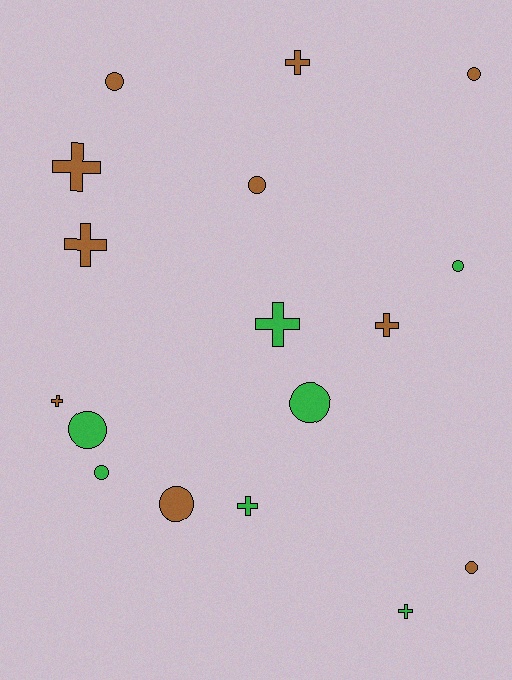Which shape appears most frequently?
Circle, with 9 objects.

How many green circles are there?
There are 4 green circles.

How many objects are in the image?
There are 17 objects.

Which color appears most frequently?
Brown, with 10 objects.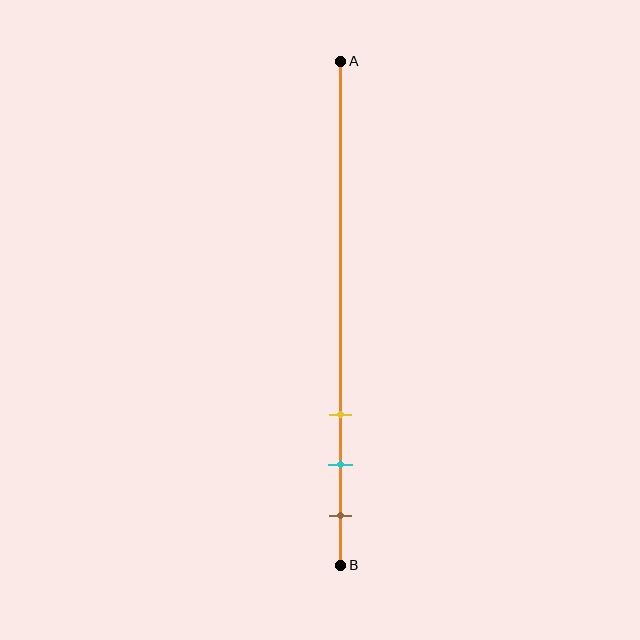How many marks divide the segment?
There are 3 marks dividing the segment.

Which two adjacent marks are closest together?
The cyan and brown marks are the closest adjacent pair.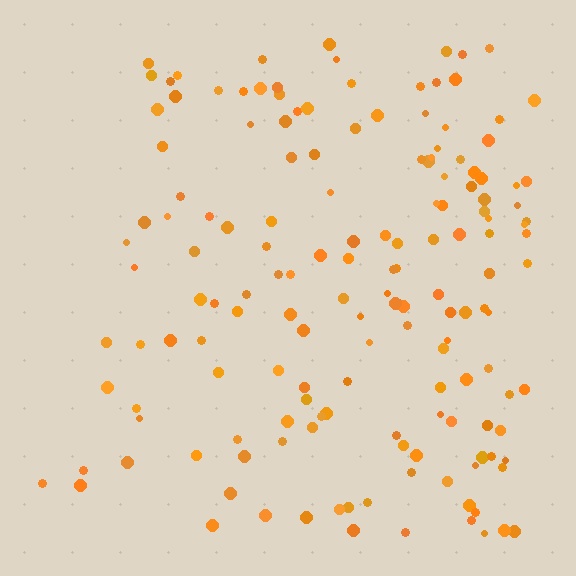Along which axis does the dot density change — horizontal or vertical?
Horizontal.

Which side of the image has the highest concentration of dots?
The right.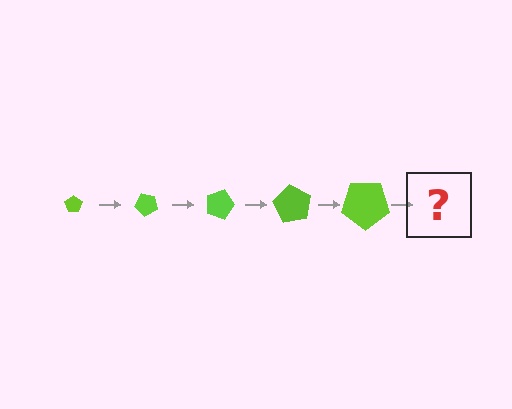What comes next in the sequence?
The next element should be a pentagon, larger than the previous one and rotated 225 degrees from the start.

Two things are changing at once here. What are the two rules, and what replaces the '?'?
The two rules are that the pentagon grows larger each step and it rotates 45 degrees each step. The '?' should be a pentagon, larger than the previous one and rotated 225 degrees from the start.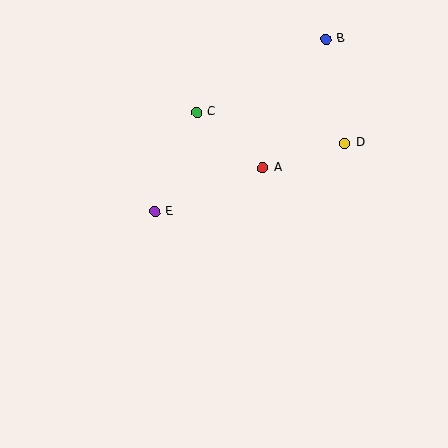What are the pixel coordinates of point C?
Point C is at (197, 112).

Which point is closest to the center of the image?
Point A at (262, 167) is closest to the center.